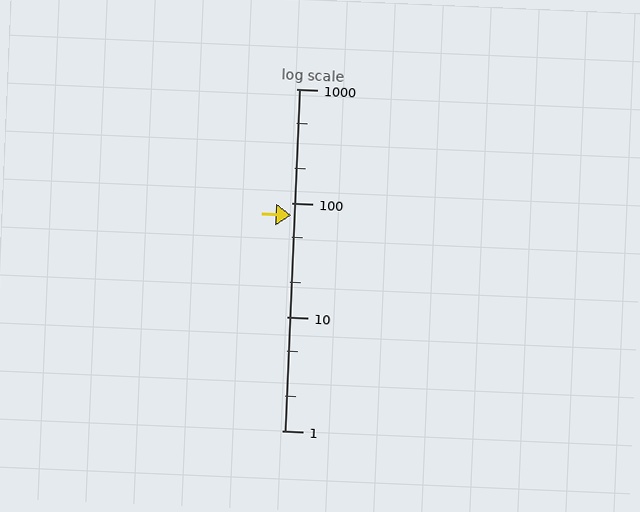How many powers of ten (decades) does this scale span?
The scale spans 3 decades, from 1 to 1000.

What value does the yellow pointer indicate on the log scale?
The pointer indicates approximately 78.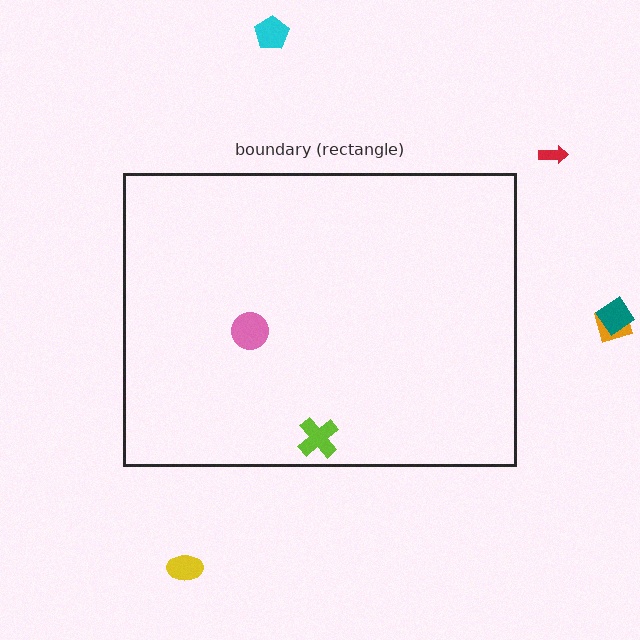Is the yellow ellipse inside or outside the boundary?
Outside.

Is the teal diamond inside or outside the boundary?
Outside.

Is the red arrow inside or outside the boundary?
Outside.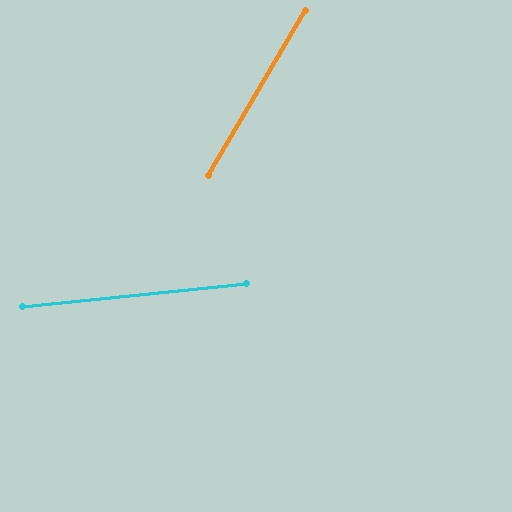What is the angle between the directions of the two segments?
Approximately 54 degrees.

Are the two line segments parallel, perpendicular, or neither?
Neither parallel nor perpendicular — they differ by about 54°.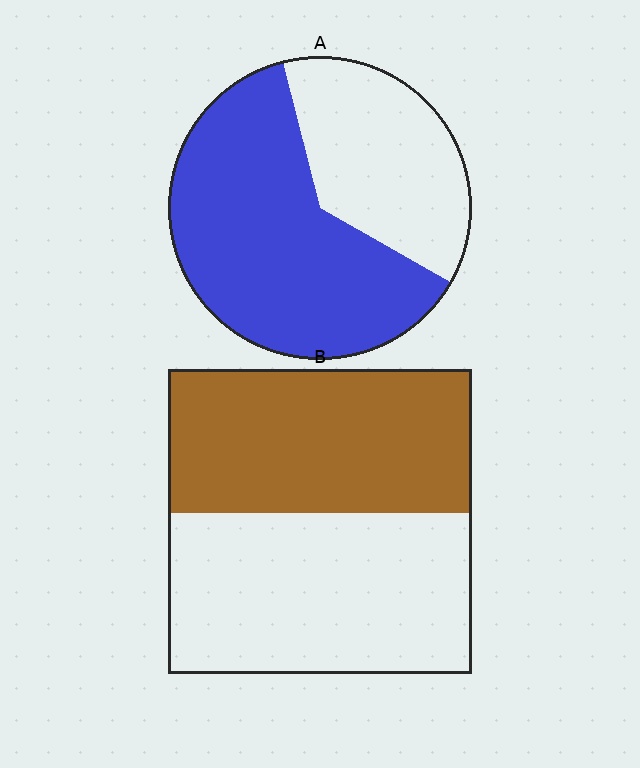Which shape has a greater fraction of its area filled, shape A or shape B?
Shape A.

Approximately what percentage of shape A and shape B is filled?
A is approximately 65% and B is approximately 45%.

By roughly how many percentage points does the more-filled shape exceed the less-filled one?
By roughly 15 percentage points (A over B).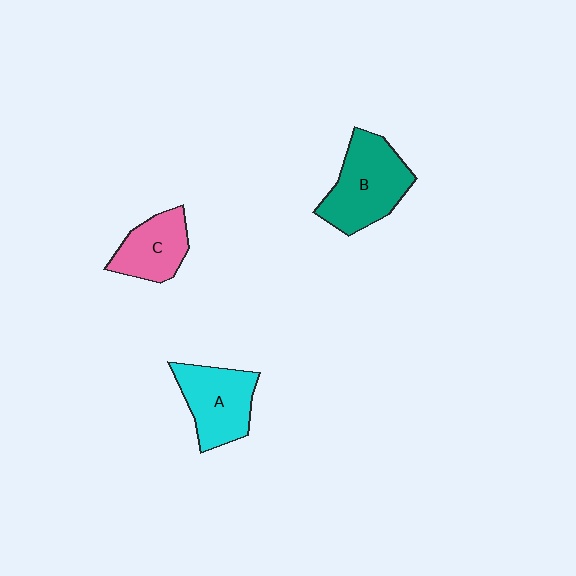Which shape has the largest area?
Shape B (teal).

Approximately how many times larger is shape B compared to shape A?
Approximately 1.2 times.